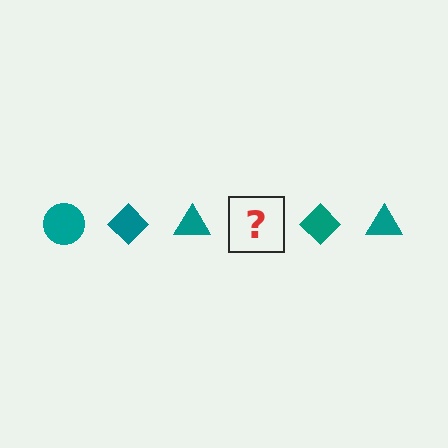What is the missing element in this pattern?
The missing element is a teal circle.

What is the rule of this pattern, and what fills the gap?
The rule is that the pattern cycles through circle, diamond, triangle shapes in teal. The gap should be filled with a teal circle.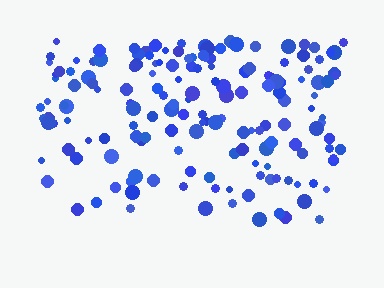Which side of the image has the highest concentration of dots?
The top.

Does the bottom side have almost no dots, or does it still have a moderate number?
Still a moderate number, just noticeably fewer than the top.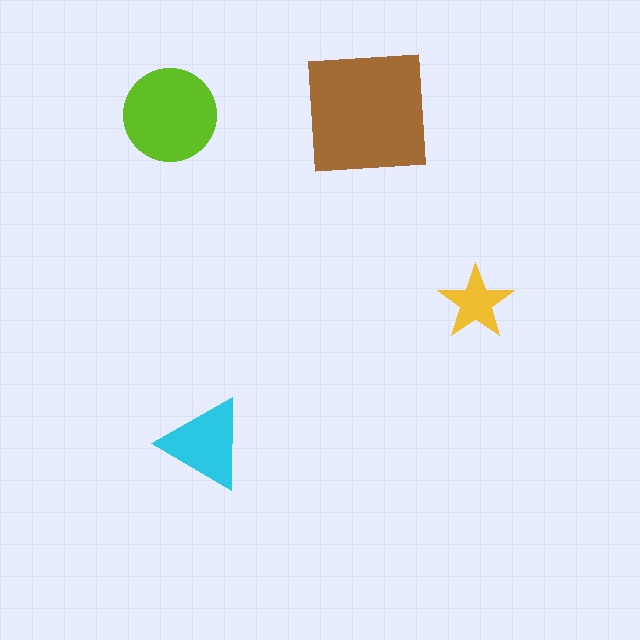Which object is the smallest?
The yellow star.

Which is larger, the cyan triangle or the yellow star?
The cyan triangle.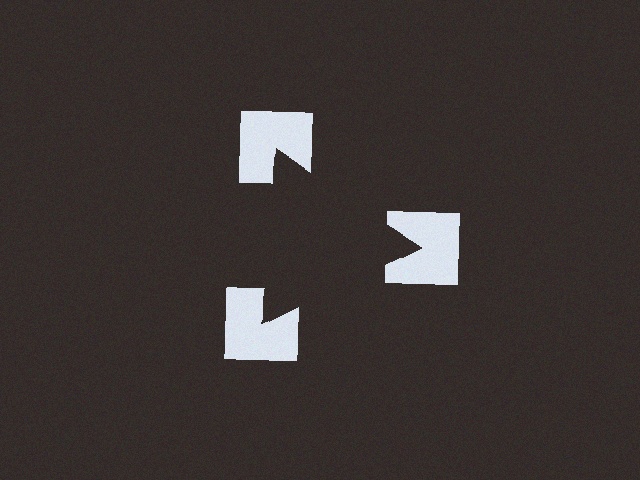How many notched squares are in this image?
There are 3 — one at each vertex of the illusory triangle.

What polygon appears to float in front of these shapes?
An illusory triangle — its edges are inferred from the aligned wedge cuts in the notched squares, not physically drawn.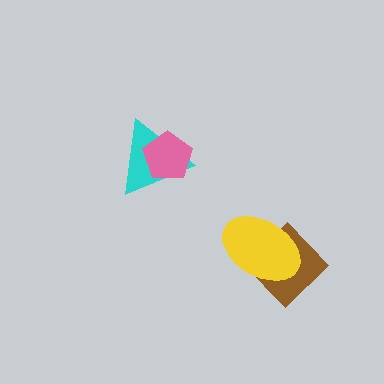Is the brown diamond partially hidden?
Yes, it is partially covered by another shape.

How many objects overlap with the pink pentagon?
1 object overlaps with the pink pentagon.